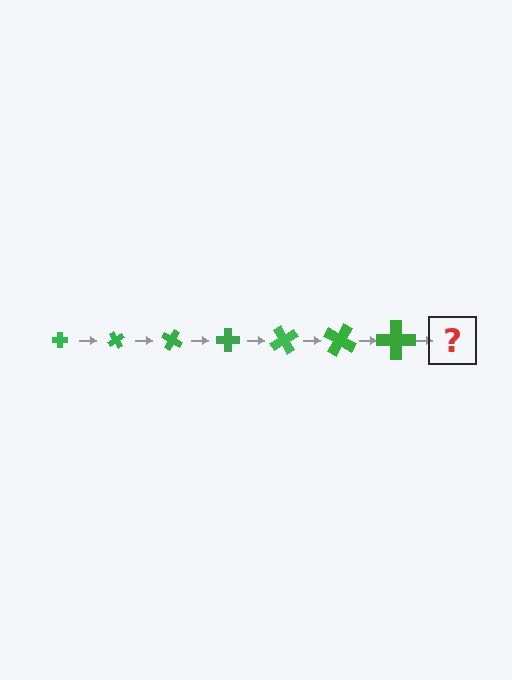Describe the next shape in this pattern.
It should be a cross, larger than the previous one and rotated 420 degrees from the start.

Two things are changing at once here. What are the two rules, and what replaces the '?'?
The two rules are that the cross grows larger each step and it rotates 60 degrees each step. The '?' should be a cross, larger than the previous one and rotated 420 degrees from the start.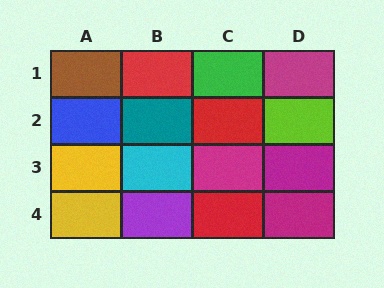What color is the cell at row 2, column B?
Teal.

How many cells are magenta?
4 cells are magenta.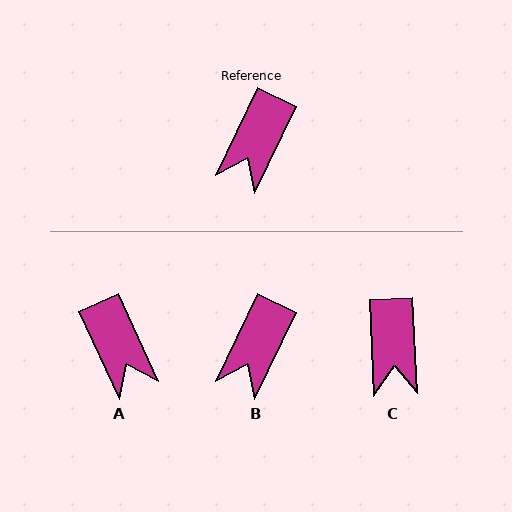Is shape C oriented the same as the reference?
No, it is off by about 28 degrees.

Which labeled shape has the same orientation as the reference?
B.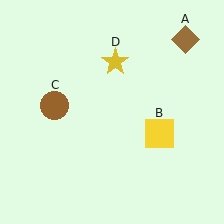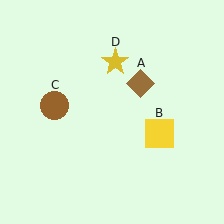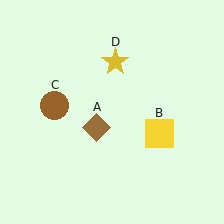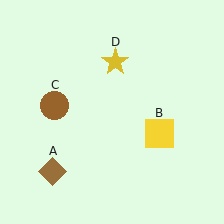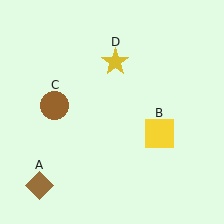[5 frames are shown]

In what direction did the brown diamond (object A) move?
The brown diamond (object A) moved down and to the left.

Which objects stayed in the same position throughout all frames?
Yellow square (object B) and brown circle (object C) and yellow star (object D) remained stationary.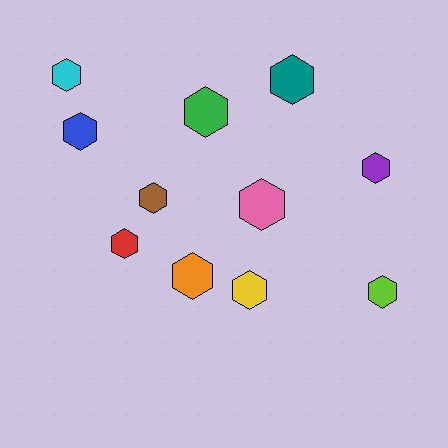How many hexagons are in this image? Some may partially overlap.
There are 11 hexagons.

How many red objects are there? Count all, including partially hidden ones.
There is 1 red object.